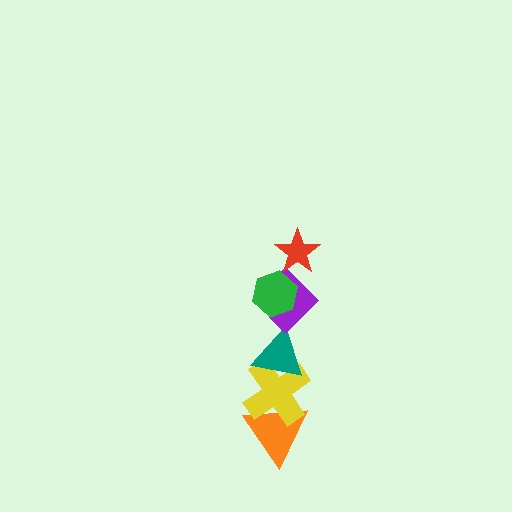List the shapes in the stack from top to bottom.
From top to bottom: the red star, the green hexagon, the purple diamond, the teal triangle, the yellow cross, the orange triangle.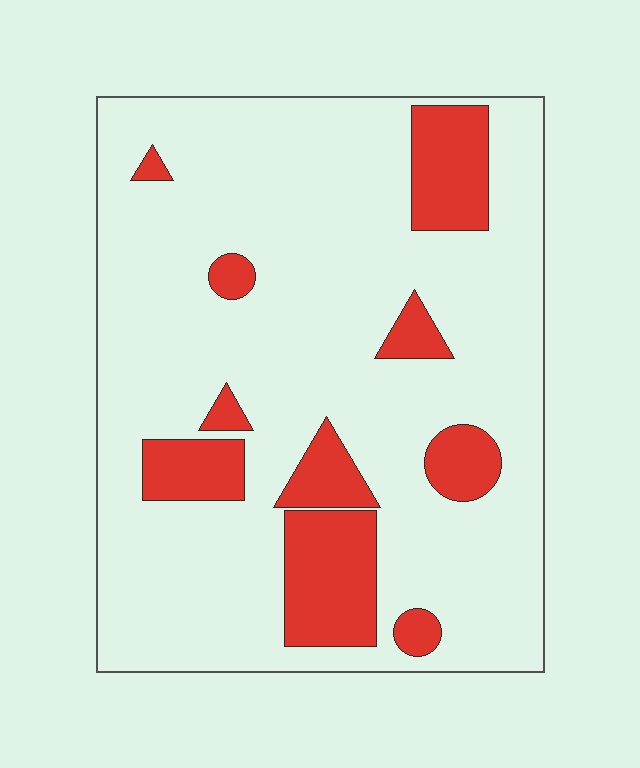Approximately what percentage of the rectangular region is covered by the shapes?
Approximately 20%.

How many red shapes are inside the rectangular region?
10.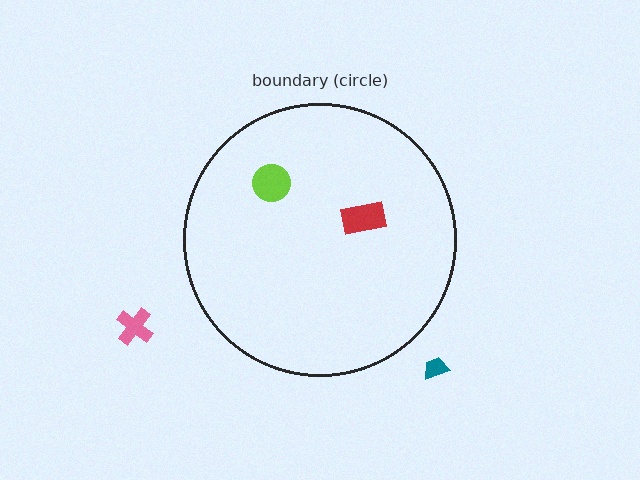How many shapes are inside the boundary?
2 inside, 2 outside.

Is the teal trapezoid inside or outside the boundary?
Outside.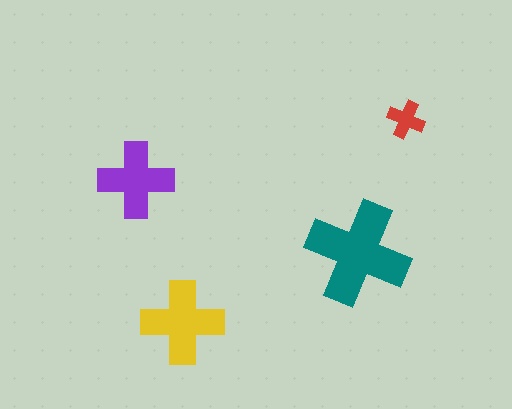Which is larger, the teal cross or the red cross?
The teal one.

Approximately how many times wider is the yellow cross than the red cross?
About 2 times wider.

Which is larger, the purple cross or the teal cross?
The teal one.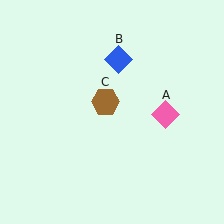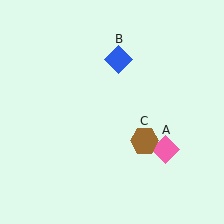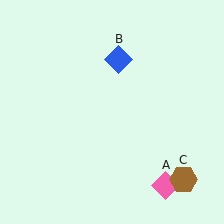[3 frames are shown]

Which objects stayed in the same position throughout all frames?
Blue diamond (object B) remained stationary.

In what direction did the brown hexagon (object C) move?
The brown hexagon (object C) moved down and to the right.